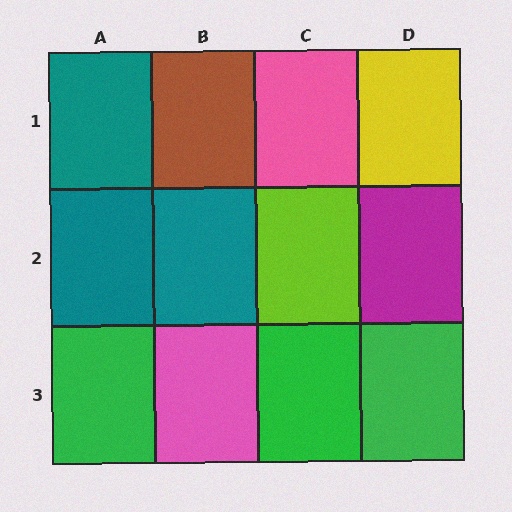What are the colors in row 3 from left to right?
Green, pink, green, green.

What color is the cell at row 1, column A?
Teal.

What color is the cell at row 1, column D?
Yellow.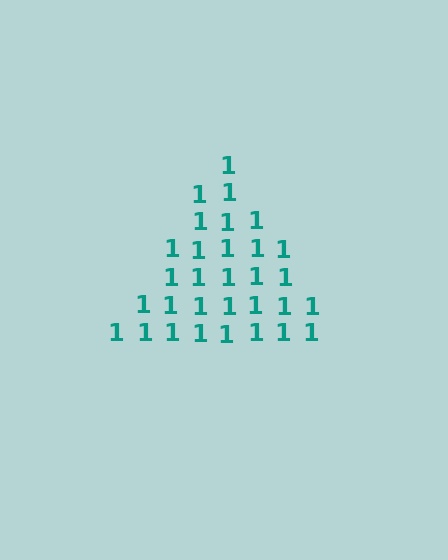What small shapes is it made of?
It is made of small digit 1's.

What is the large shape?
The large shape is a triangle.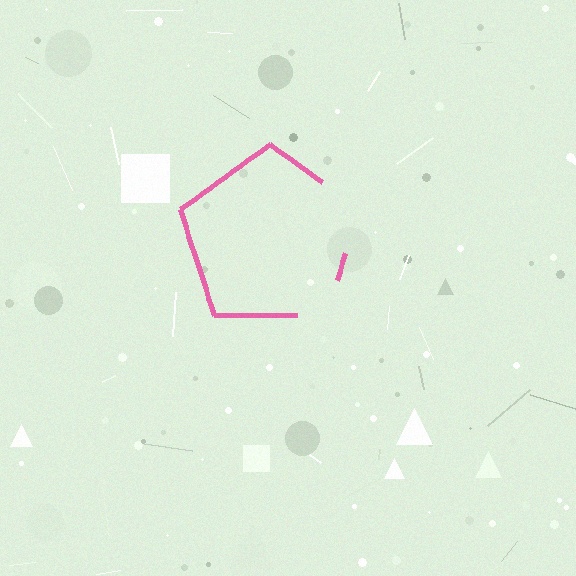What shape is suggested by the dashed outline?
The dashed outline suggests a pentagon.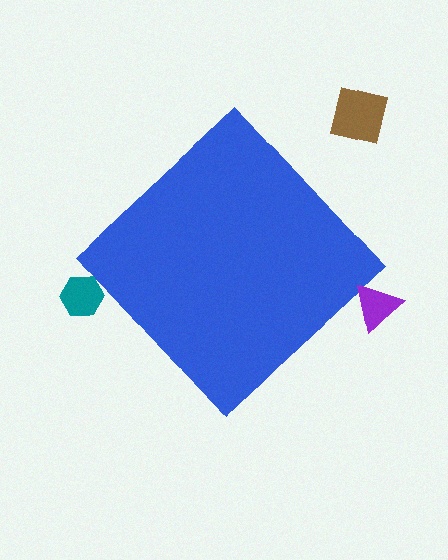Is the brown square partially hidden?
No, the brown square is fully visible.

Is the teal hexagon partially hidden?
No, the teal hexagon is fully visible.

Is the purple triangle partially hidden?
No, the purple triangle is fully visible.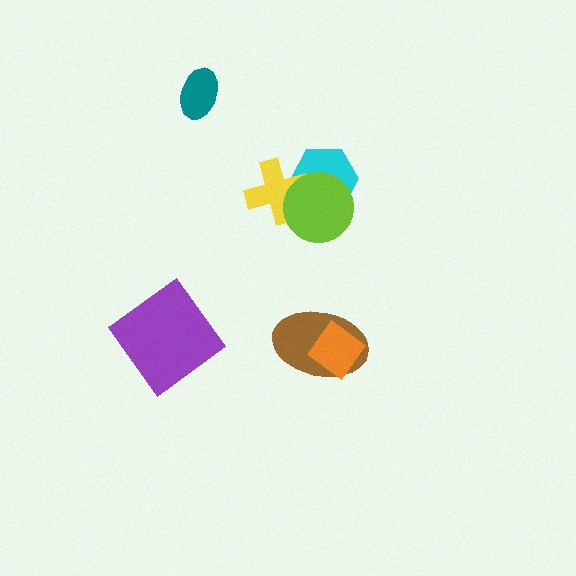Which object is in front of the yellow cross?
The lime circle is in front of the yellow cross.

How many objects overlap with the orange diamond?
1 object overlaps with the orange diamond.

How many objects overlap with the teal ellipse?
0 objects overlap with the teal ellipse.